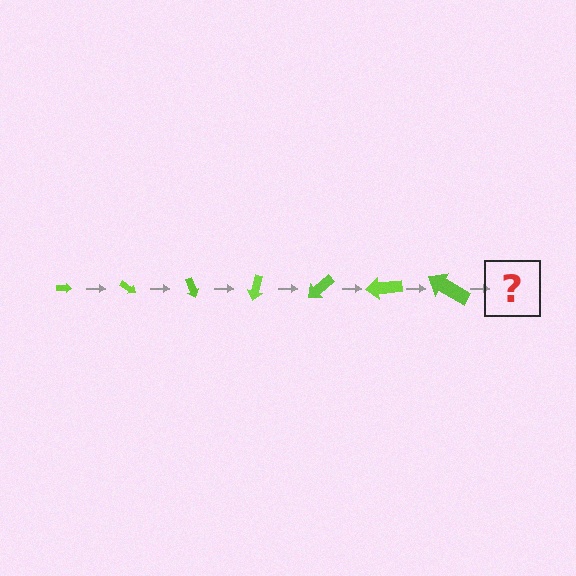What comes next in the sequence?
The next element should be an arrow, larger than the previous one and rotated 245 degrees from the start.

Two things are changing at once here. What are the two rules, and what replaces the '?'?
The two rules are that the arrow grows larger each step and it rotates 35 degrees each step. The '?' should be an arrow, larger than the previous one and rotated 245 degrees from the start.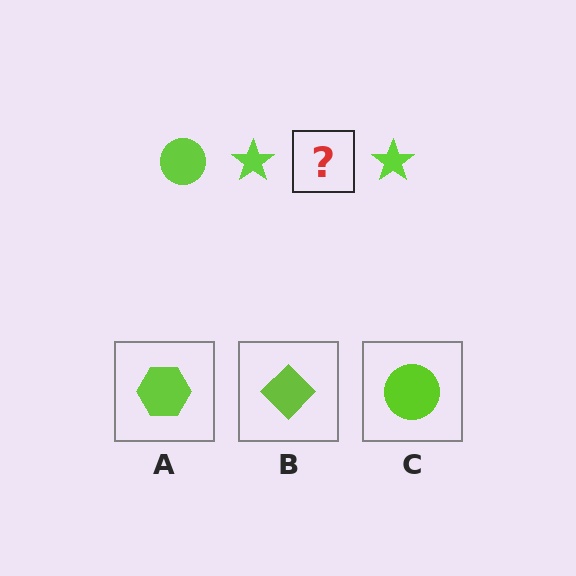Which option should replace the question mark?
Option C.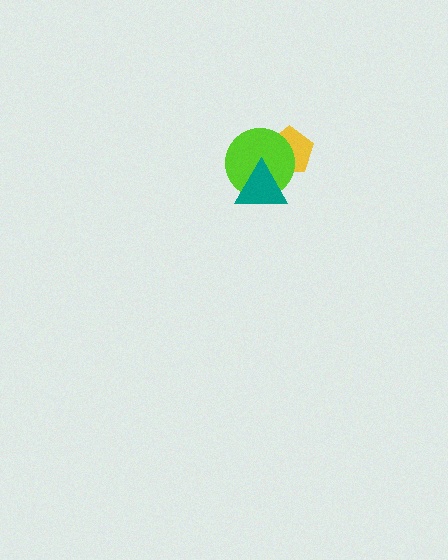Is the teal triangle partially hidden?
No, no other shape covers it.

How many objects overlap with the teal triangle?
2 objects overlap with the teal triangle.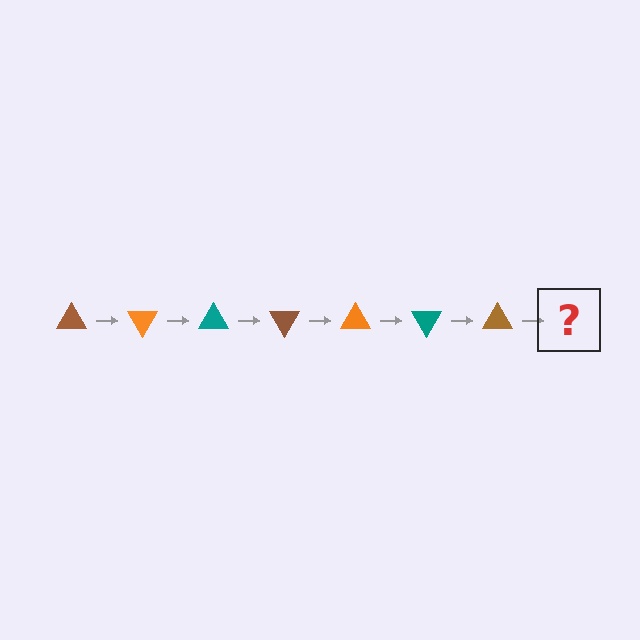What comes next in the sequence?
The next element should be an orange triangle, rotated 420 degrees from the start.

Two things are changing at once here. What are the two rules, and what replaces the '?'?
The two rules are that it rotates 60 degrees each step and the color cycles through brown, orange, and teal. The '?' should be an orange triangle, rotated 420 degrees from the start.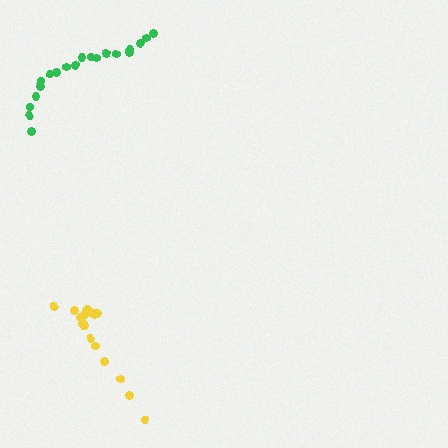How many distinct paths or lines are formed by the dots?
There are 2 distinct paths.